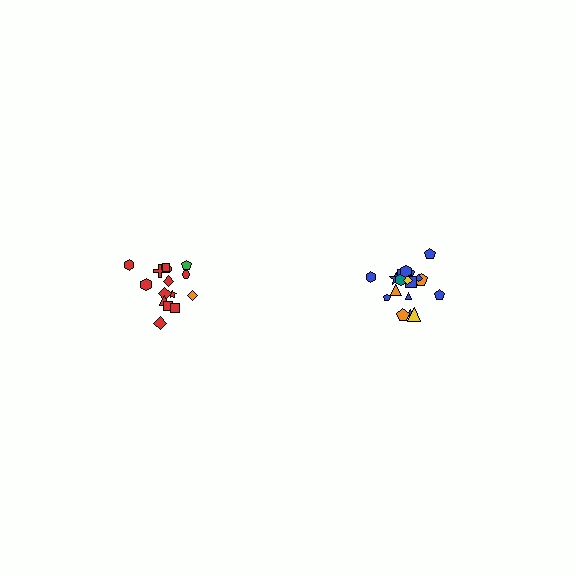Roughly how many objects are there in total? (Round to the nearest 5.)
Roughly 35 objects in total.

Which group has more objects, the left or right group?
The right group.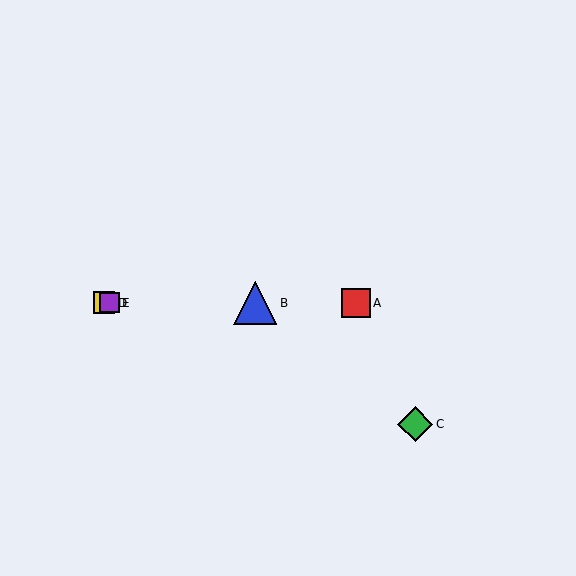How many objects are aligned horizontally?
4 objects (A, B, D, E) are aligned horizontally.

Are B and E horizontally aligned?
Yes, both are at y≈303.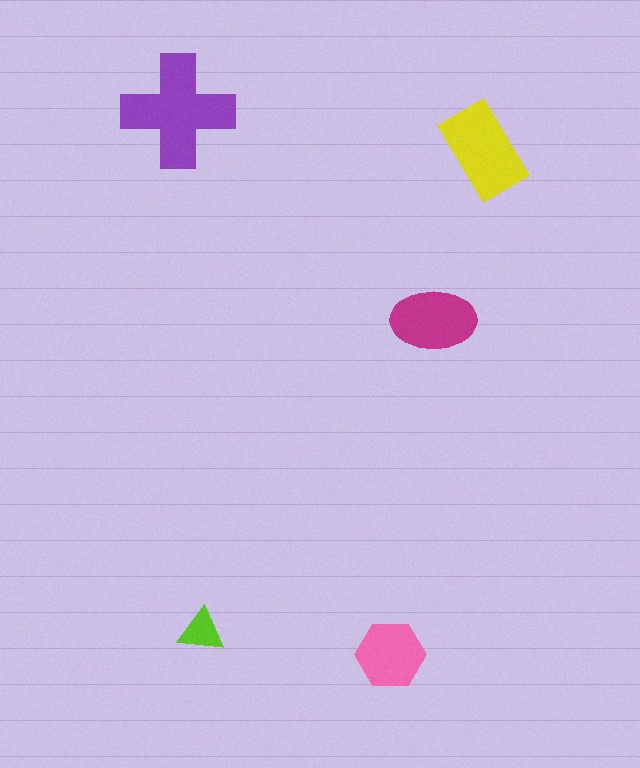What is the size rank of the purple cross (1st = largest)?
1st.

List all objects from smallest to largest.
The lime triangle, the pink hexagon, the magenta ellipse, the yellow rectangle, the purple cross.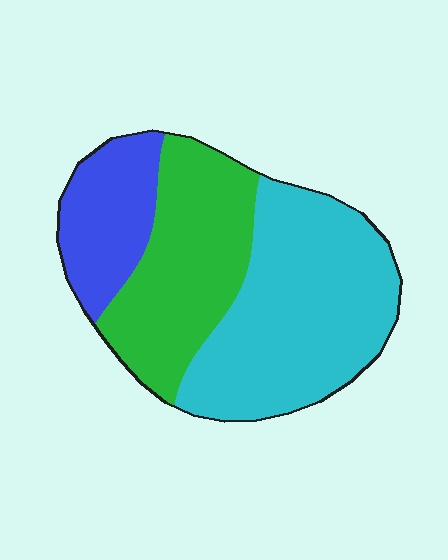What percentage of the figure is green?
Green covers 34% of the figure.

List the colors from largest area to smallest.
From largest to smallest: cyan, green, blue.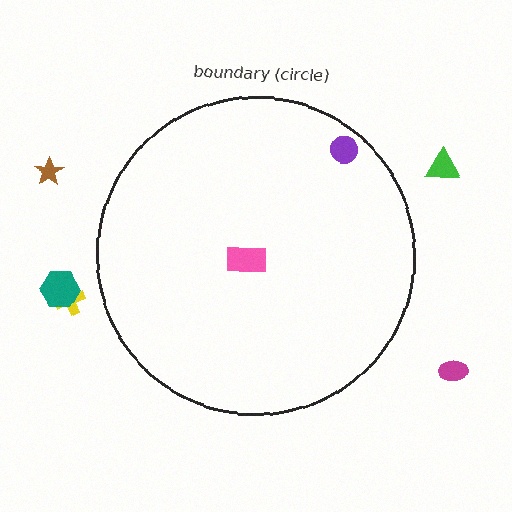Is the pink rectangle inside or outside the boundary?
Inside.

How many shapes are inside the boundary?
2 inside, 5 outside.